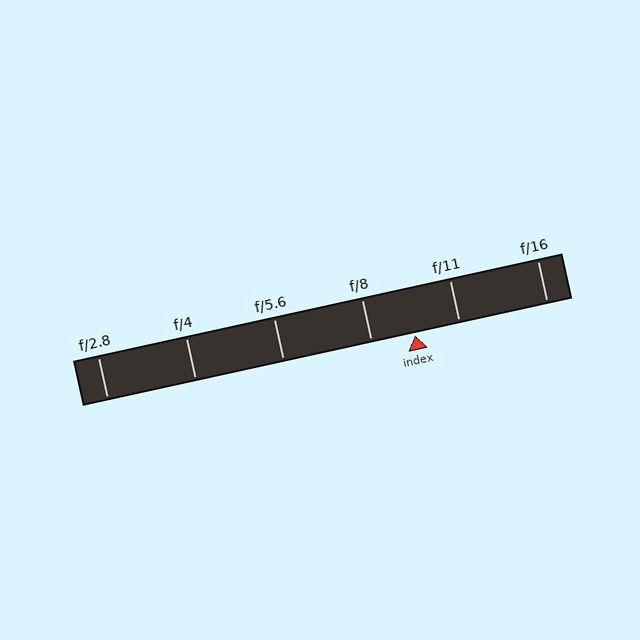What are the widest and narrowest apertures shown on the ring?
The widest aperture shown is f/2.8 and the narrowest is f/16.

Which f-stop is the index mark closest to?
The index mark is closest to f/8.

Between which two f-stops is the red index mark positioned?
The index mark is between f/8 and f/11.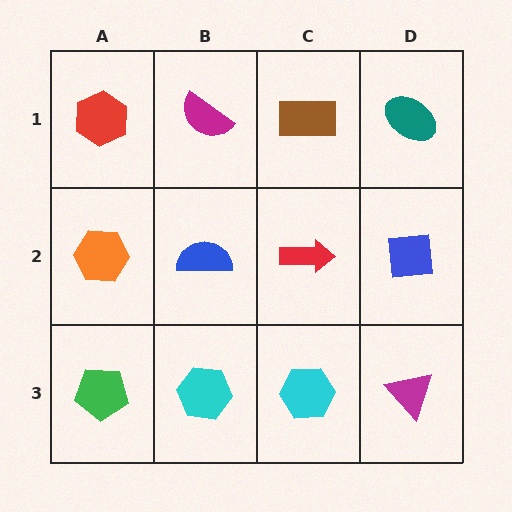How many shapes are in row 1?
4 shapes.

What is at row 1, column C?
A brown rectangle.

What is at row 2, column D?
A blue square.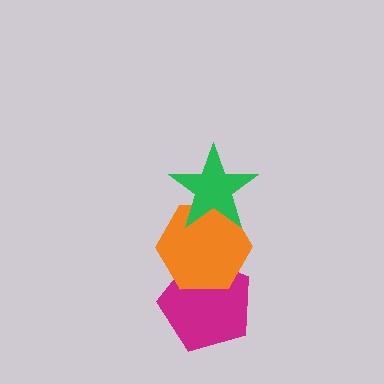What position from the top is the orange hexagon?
The orange hexagon is 2nd from the top.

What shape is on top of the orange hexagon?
The green star is on top of the orange hexagon.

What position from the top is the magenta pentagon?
The magenta pentagon is 3rd from the top.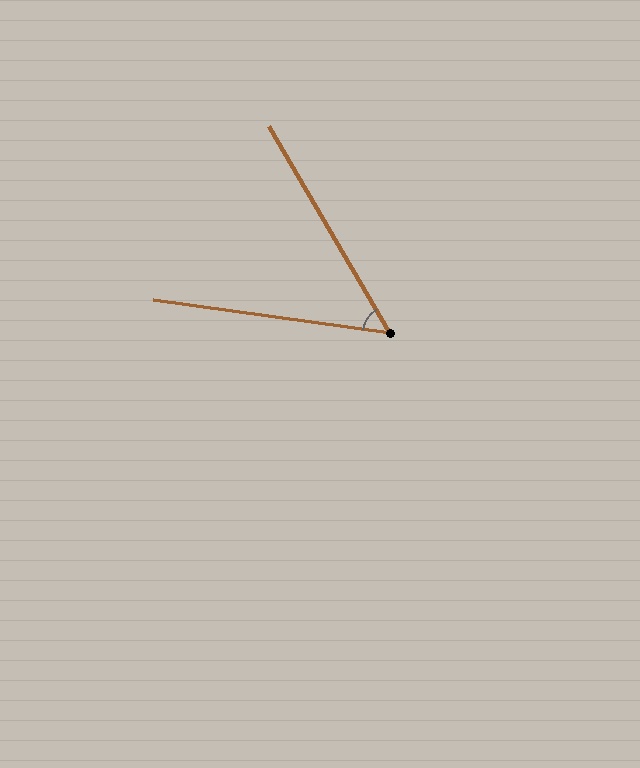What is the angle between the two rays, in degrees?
Approximately 52 degrees.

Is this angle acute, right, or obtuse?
It is acute.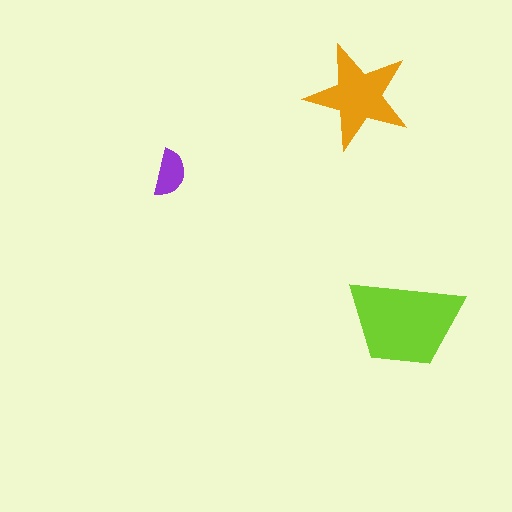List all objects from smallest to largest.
The purple semicircle, the orange star, the lime trapezoid.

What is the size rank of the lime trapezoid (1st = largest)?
1st.